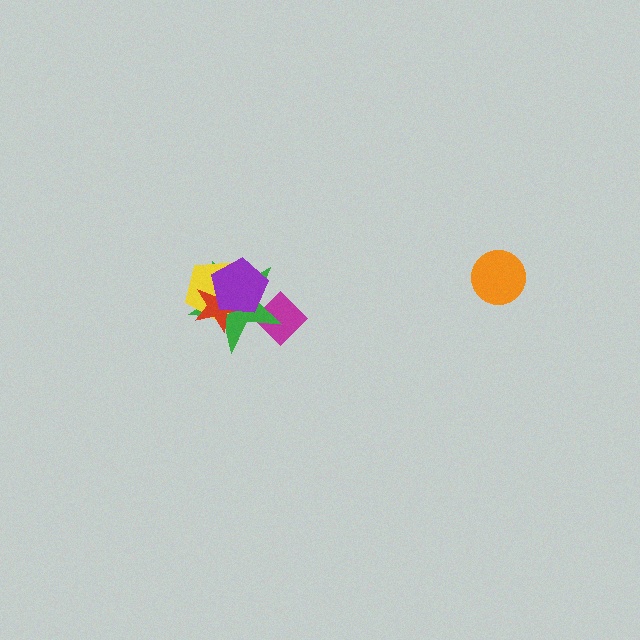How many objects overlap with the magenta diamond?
1 object overlaps with the magenta diamond.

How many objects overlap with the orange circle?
0 objects overlap with the orange circle.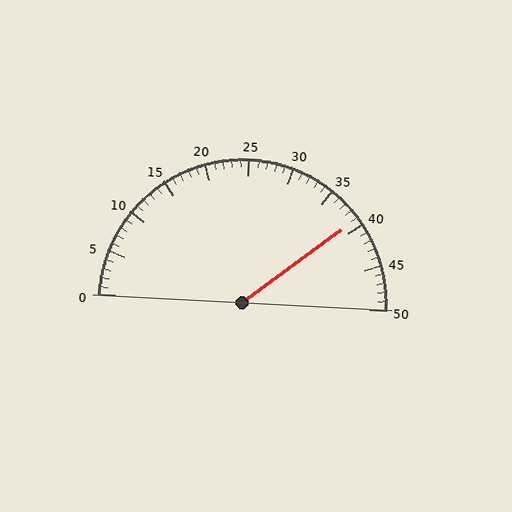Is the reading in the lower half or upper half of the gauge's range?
The reading is in the upper half of the range (0 to 50).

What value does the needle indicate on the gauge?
The needle indicates approximately 39.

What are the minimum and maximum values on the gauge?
The gauge ranges from 0 to 50.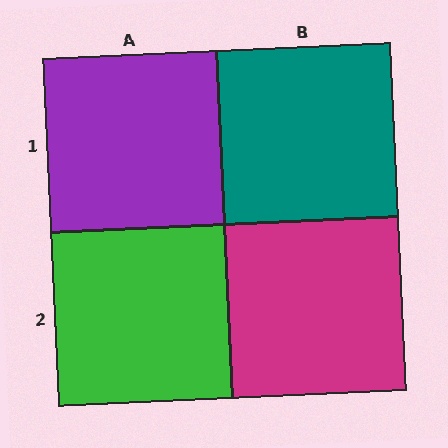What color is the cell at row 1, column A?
Purple.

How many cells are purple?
1 cell is purple.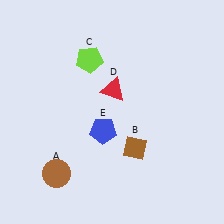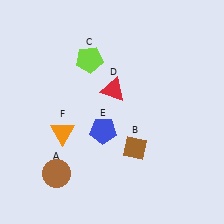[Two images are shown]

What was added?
An orange triangle (F) was added in Image 2.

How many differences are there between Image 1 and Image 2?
There is 1 difference between the two images.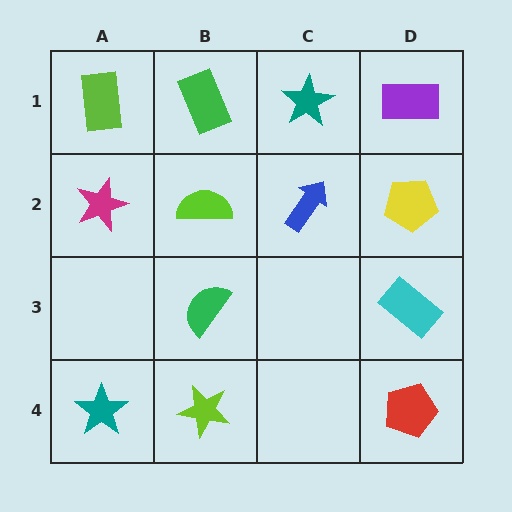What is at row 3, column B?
A green semicircle.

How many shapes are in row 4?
3 shapes.